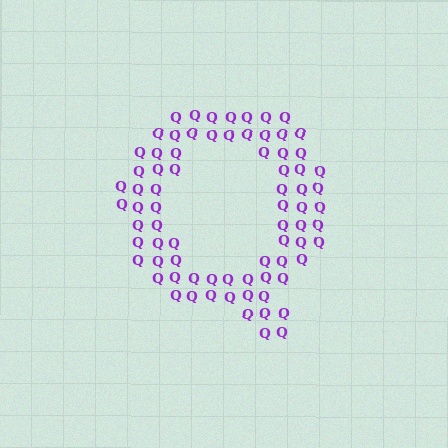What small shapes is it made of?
It is made of small letter Q's.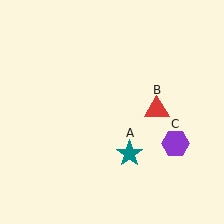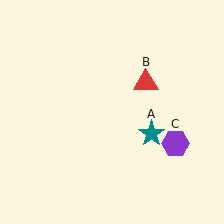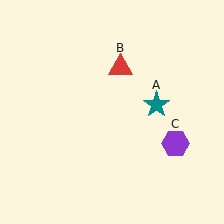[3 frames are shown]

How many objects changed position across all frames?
2 objects changed position: teal star (object A), red triangle (object B).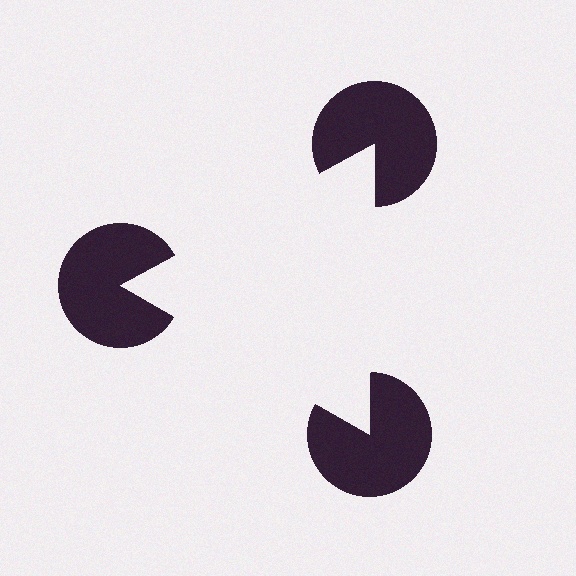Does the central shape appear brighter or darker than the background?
It typically appears slightly brighter than the background, even though no actual brightness change is drawn.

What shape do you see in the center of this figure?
An illusory triangle — its edges are inferred from the aligned wedge cuts in the pac-man discs, not physically drawn.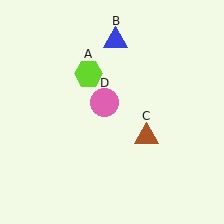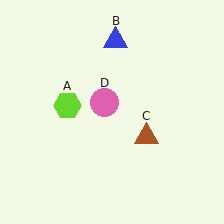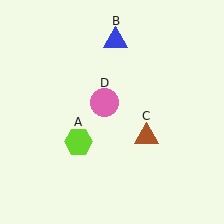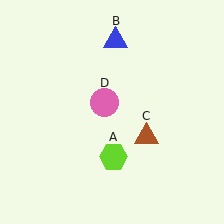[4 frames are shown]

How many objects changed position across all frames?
1 object changed position: lime hexagon (object A).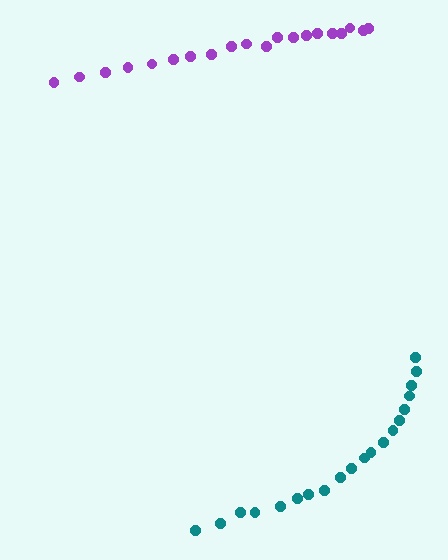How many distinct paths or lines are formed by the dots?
There are 2 distinct paths.